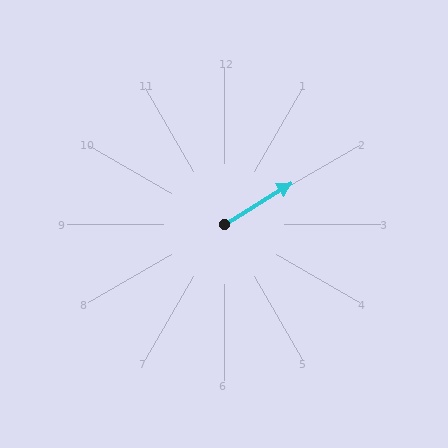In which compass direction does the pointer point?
Northeast.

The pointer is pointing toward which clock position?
Roughly 2 o'clock.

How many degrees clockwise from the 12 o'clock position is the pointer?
Approximately 58 degrees.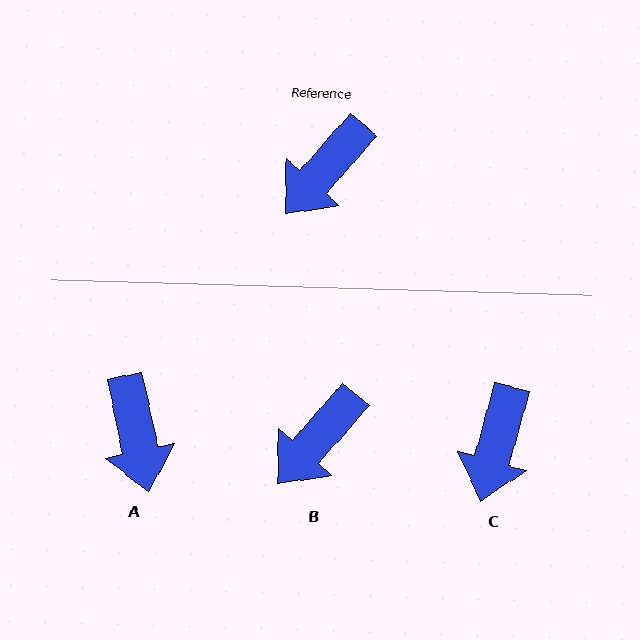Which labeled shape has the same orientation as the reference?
B.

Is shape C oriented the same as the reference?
No, it is off by about 26 degrees.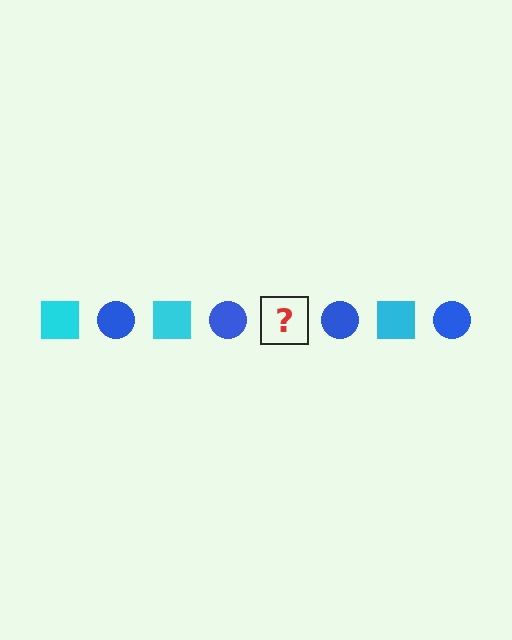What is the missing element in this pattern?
The missing element is a cyan square.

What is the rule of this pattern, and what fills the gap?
The rule is that the pattern alternates between cyan square and blue circle. The gap should be filled with a cyan square.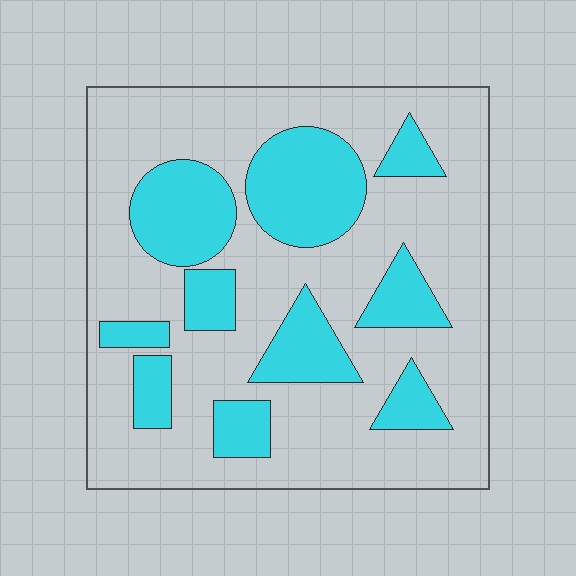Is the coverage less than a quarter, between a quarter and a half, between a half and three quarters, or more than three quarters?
Between a quarter and a half.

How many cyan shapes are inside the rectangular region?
10.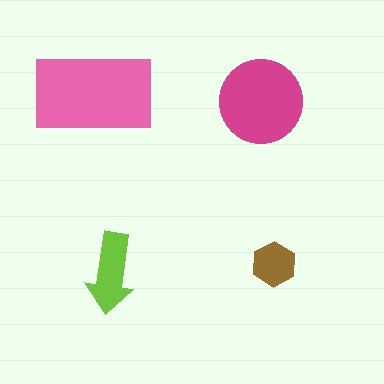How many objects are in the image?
There are 4 objects in the image.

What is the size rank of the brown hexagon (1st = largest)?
4th.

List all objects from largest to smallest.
The pink rectangle, the magenta circle, the lime arrow, the brown hexagon.